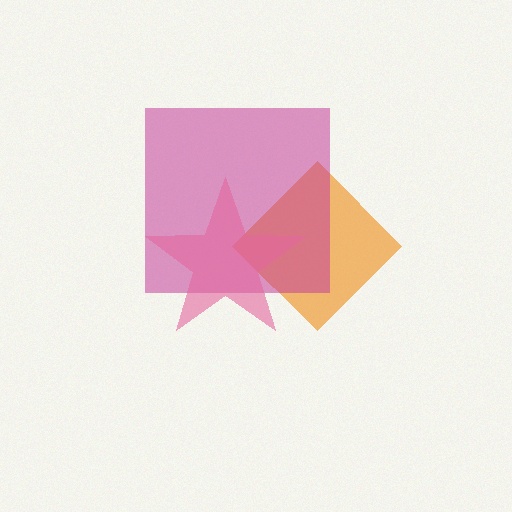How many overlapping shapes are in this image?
There are 3 overlapping shapes in the image.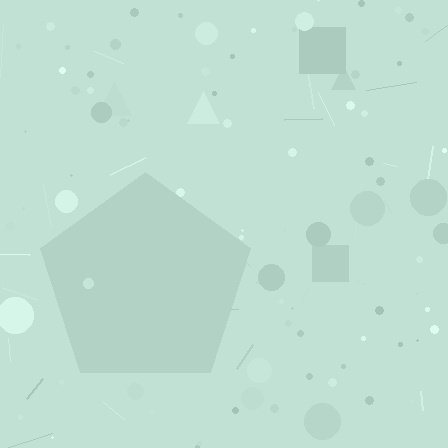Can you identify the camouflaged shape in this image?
The camouflaged shape is a pentagon.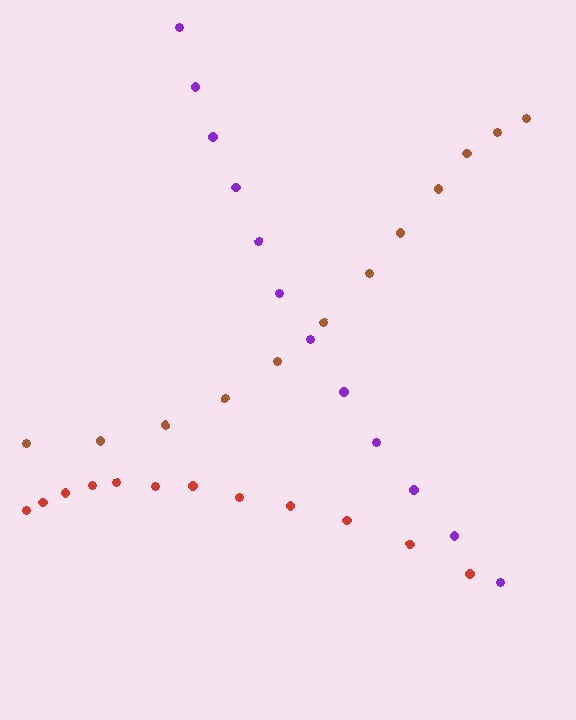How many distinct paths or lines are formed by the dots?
There are 3 distinct paths.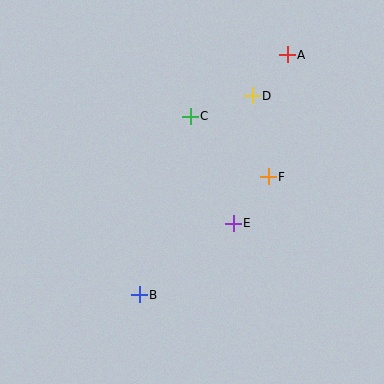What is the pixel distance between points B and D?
The distance between B and D is 229 pixels.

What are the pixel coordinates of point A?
Point A is at (287, 55).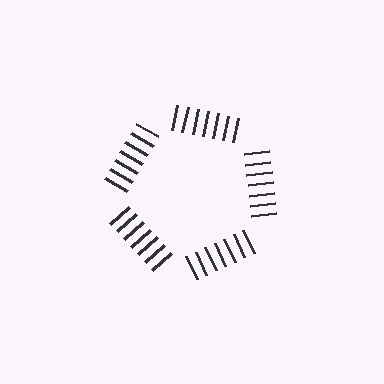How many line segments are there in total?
35 — 7 along each of the 5 edges.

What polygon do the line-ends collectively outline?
An illusory pentagon — the line segments terminate on its edges but no continuous stroke is drawn.